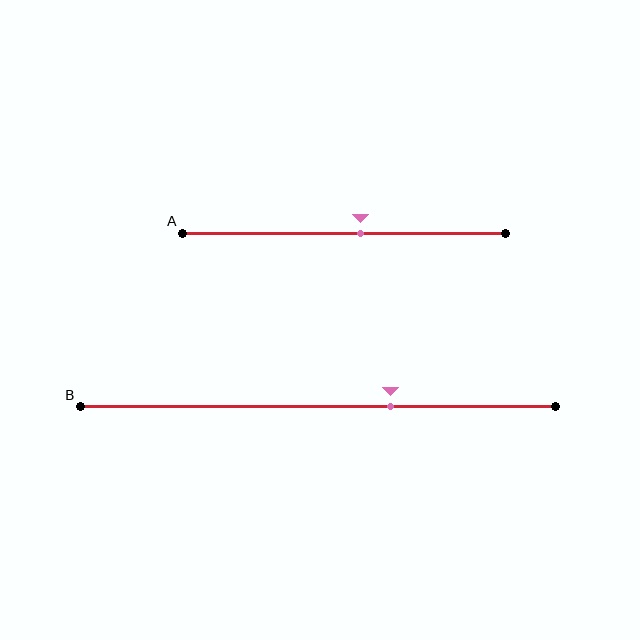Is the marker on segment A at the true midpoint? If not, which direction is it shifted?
No, the marker on segment A is shifted to the right by about 5% of the segment length.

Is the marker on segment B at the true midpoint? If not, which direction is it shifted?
No, the marker on segment B is shifted to the right by about 15% of the segment length.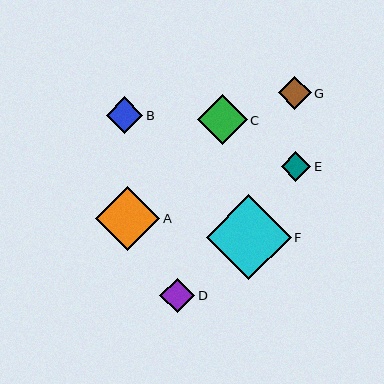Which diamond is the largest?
Diamond F is the largest with a size of approximately 85 pixels.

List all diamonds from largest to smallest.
From largest to smallest: F, A, C, B, D, G, E.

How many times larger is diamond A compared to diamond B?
Diamond A is approximately 1.8 times the size of diamond B.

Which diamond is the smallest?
Diamond E is the smallest with a size of approximately 29 pixels.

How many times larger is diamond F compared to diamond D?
Diamond F is approximately 2.5 times the size of diamond D.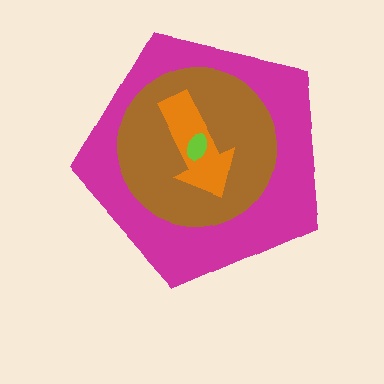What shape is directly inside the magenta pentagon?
The brown circle.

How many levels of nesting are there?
4.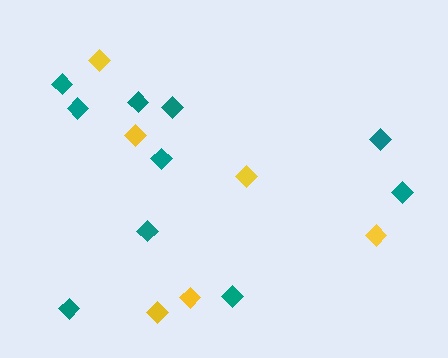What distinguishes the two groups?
There are 2 groups: one group of teal diamonds (10) and one group of yellow diamonds (6).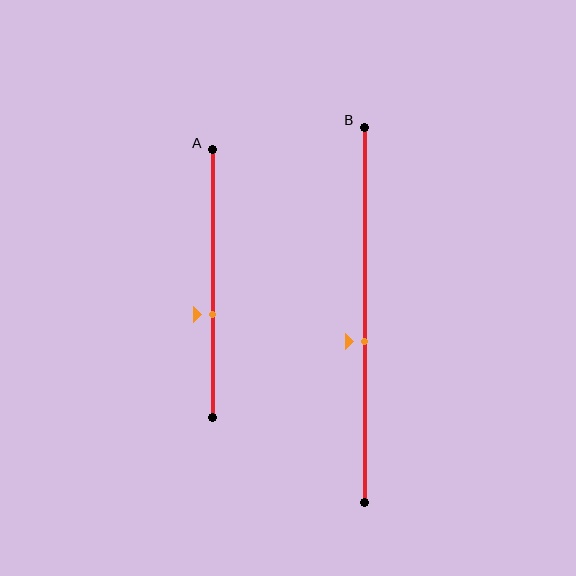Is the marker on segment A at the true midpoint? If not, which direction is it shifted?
No, the marker on segment A is shifted downward by about 12% of the segment length.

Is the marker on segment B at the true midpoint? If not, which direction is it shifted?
No, the marker on segment B is shifted downward by about 7% of the segment length.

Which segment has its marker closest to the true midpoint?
Segment B has its marker closest to the true midpoint.